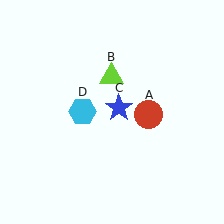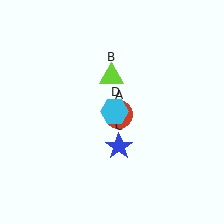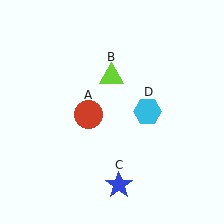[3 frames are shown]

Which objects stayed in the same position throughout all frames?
Lime triangle (object B) remained stationary.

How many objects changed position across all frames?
3 objects changed position: red circle (object A), blue star (object C), cyan hexagon (object D).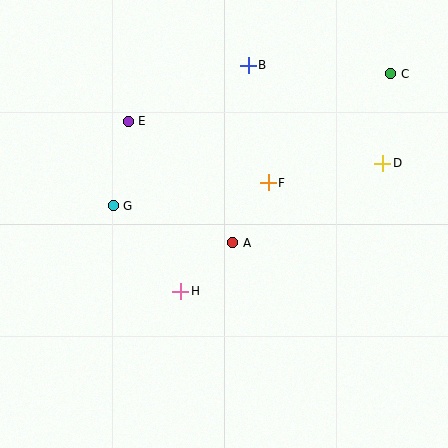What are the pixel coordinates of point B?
Point B is at (248, 65).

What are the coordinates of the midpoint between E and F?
The midpoint between E and F is at (198, 152).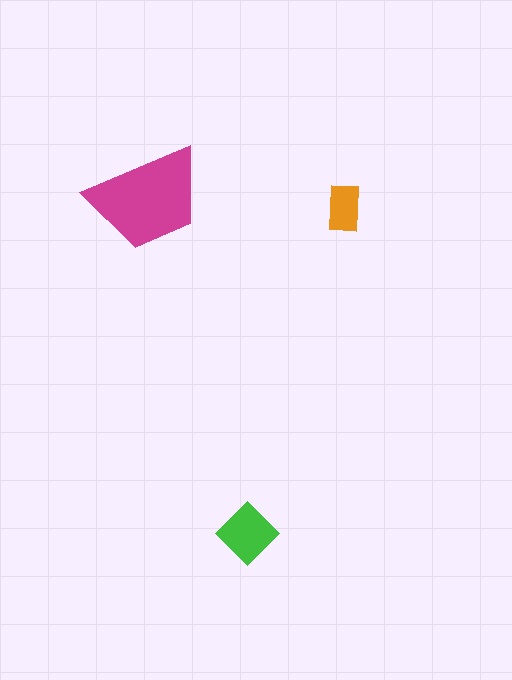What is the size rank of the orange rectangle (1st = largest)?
3rd.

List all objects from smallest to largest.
The orange rectangle, the green diamond, the magenta trapezoid.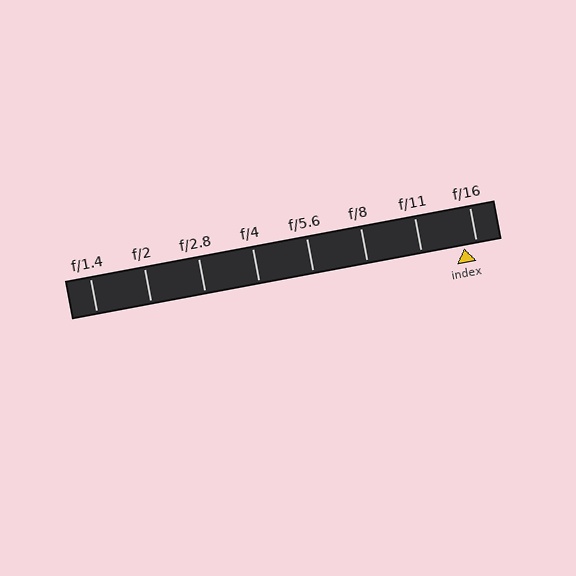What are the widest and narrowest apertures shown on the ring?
The widest aperture shown is f/1.4 and the narrowest is f/16.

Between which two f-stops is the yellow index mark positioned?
The index mark is between f/11 and f/16.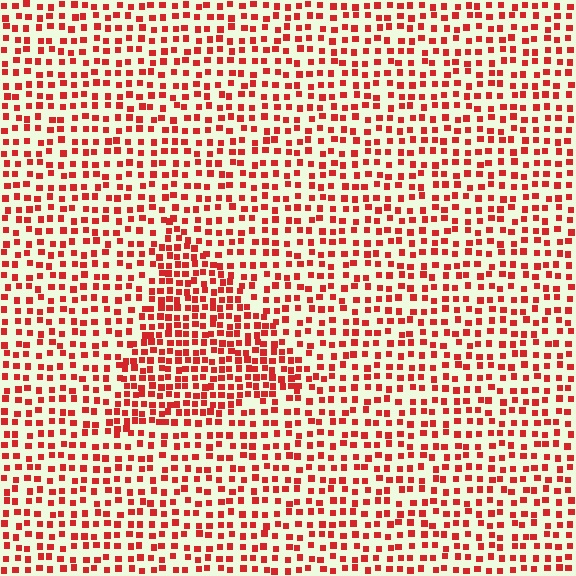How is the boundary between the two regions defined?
The boundary is defined by a change in element density (approximately 1.7x ratio). All elements are the same color, size, and shape.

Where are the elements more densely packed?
The elements are more densely packed inside the triangle boundary.